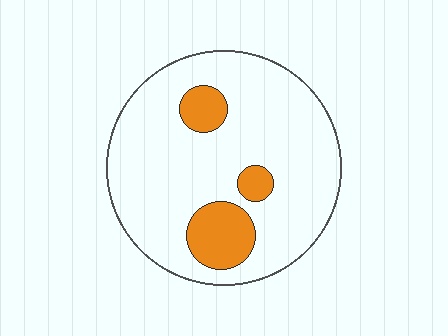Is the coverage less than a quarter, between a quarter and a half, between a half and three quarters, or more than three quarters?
Less than a quarter.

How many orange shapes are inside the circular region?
3.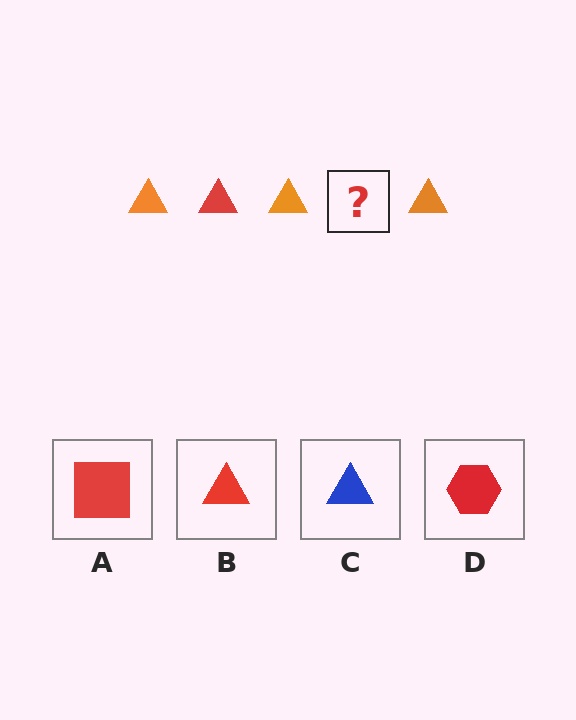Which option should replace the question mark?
Option B.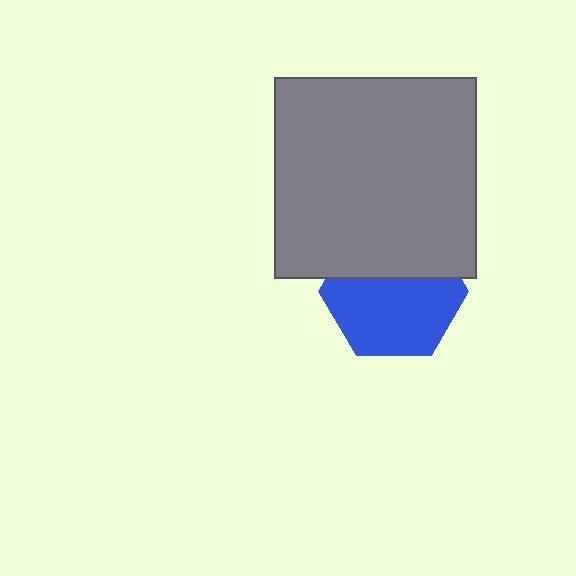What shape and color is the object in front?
The object in front is a gray square.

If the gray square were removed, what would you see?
You would see the complete blue hexagon.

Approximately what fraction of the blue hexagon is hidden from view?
Roughly 39% of the blue hexagon is hidden behind the gray square.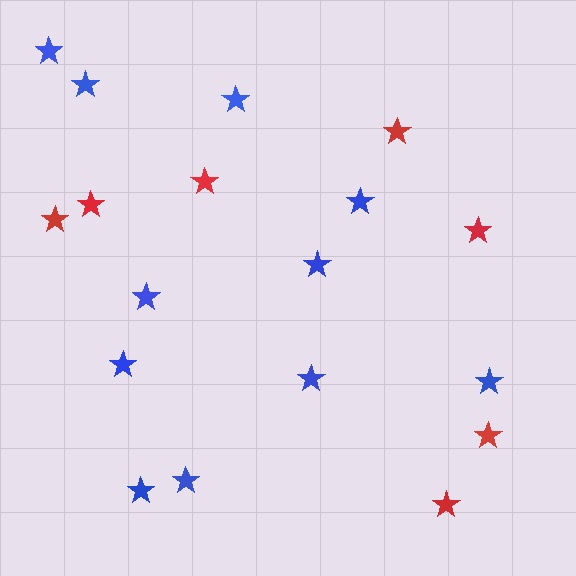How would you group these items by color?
There are 2 groups: one group of red stars (7) and one group of blue stars (11).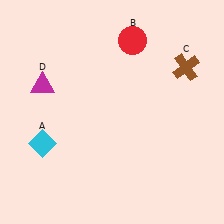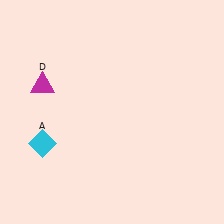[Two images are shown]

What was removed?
The red circle (B), the brown cross (C) were removed in Image 2.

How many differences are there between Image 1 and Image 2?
There are 2 differences between the two images.